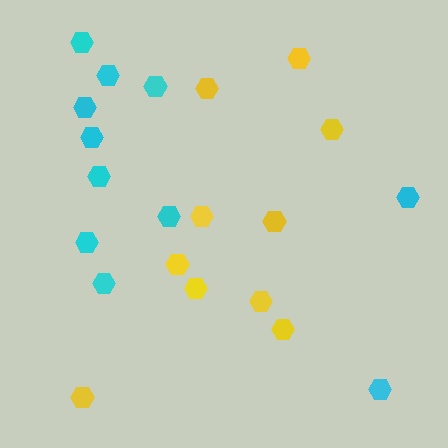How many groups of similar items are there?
There are 2 groups: one group of yellow hexagons (10) and one group of cyan hexagons (11).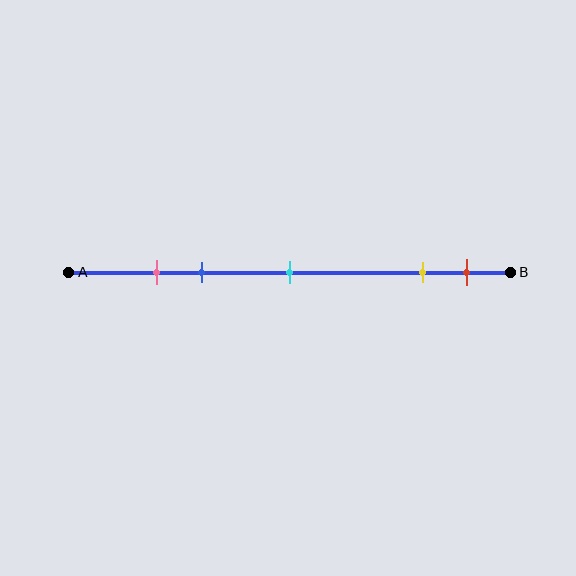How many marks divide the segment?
There are 5 marks dividing the segment.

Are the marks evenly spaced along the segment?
No, the marks are not evenly spaced.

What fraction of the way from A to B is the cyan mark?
The cyan mark is approximately 50% (0.5) of the way from A to B.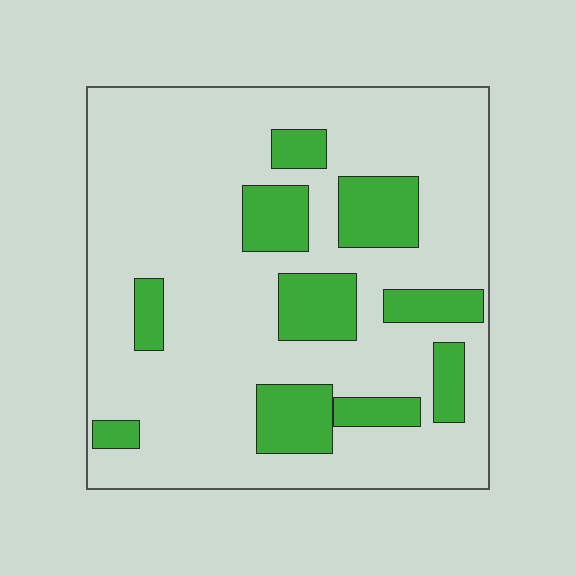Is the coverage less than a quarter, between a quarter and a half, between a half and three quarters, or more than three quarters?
Less than a quarter.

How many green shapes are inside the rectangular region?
10.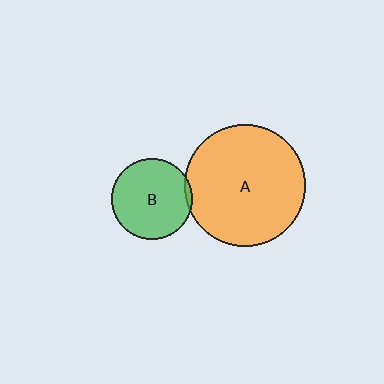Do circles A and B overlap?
Yes.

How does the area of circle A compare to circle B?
Approximately 2.2 times.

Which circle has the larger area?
Circle A (orange).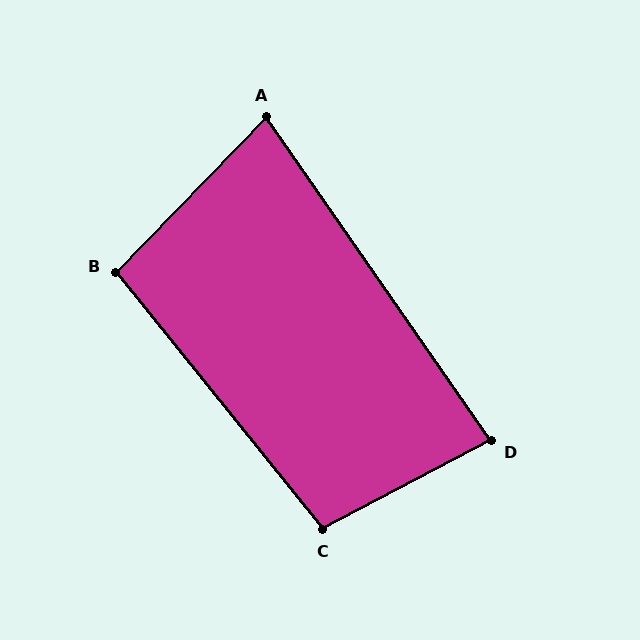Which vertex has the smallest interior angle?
A, at approximately 79 degrees.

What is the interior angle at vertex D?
Approximately 83 degrees (acute).